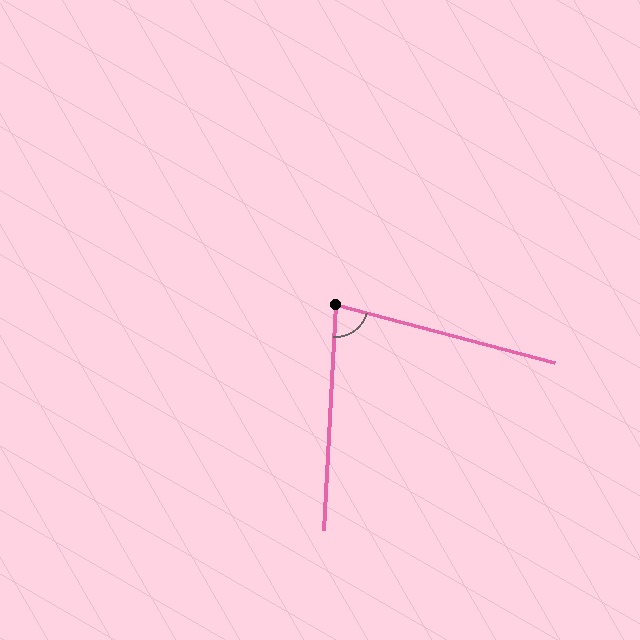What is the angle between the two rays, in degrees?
Approximately 78 degrees.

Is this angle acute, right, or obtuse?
It is acute.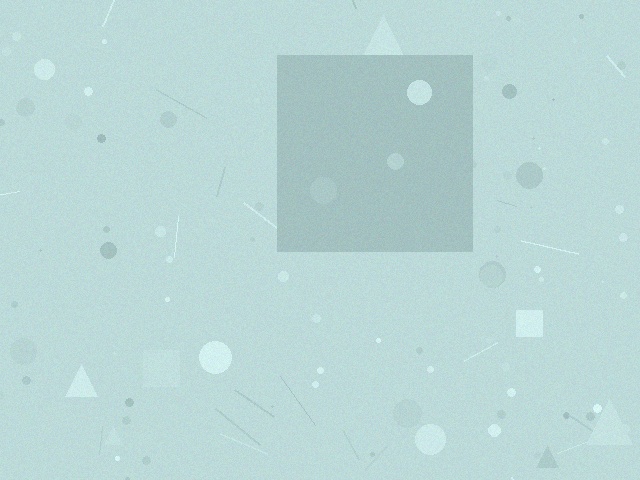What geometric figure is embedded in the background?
A square is embedded in the background.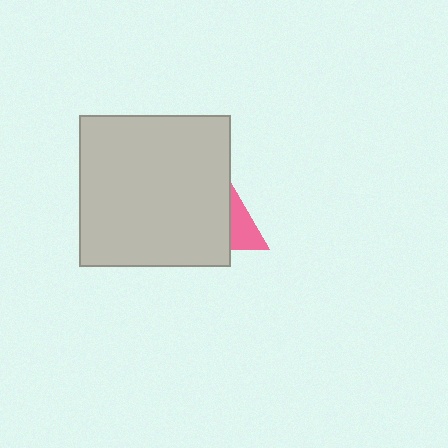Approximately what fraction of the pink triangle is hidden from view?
Roughly 67% of the pink triangle is hidden behind the light gray square.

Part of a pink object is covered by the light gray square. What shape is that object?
It is a triangle.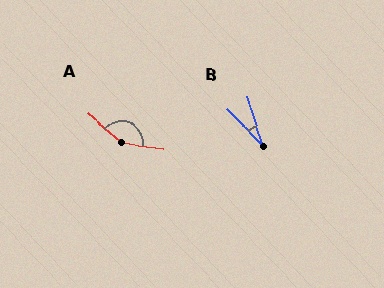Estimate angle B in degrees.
Approximately 27 degrees.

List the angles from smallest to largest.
B (27°), A (148°).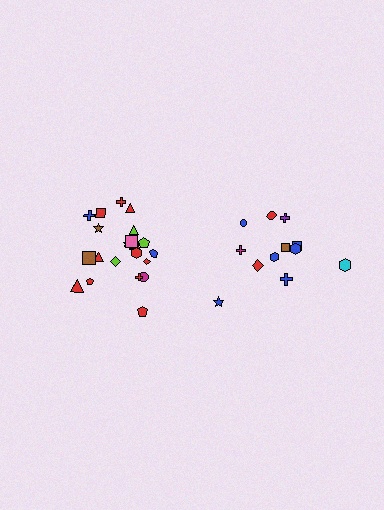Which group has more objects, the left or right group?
The left group.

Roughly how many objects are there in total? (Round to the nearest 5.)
Roughly 35 objects in total.